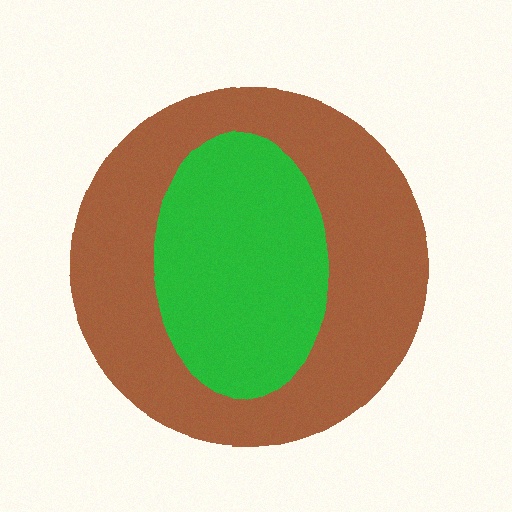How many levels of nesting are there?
2.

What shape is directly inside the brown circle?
The green ellipse.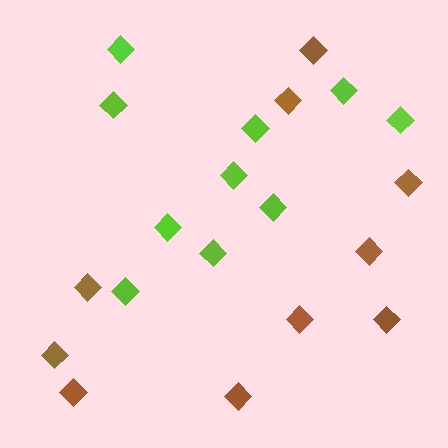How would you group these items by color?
There are 2 groups: one group of brown diamonds (10) and one group of lime diamonds (10).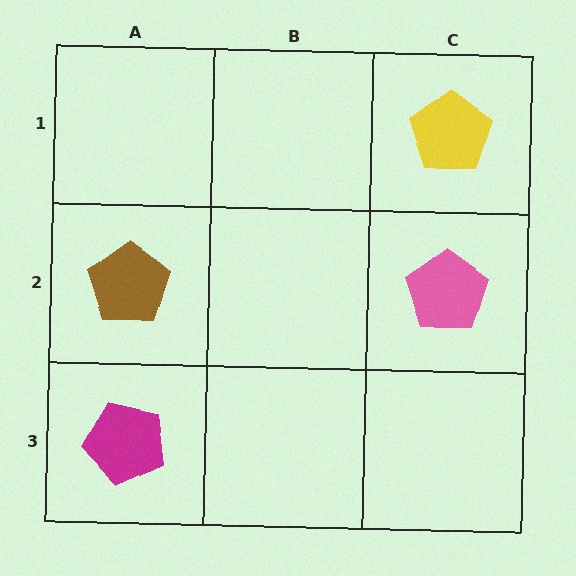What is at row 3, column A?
A magenta pentagon.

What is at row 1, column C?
A yellow pentagon.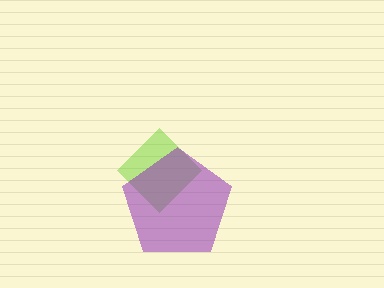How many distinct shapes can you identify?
There are 2 distinct shapes: a lime diamond, a purple pentagon.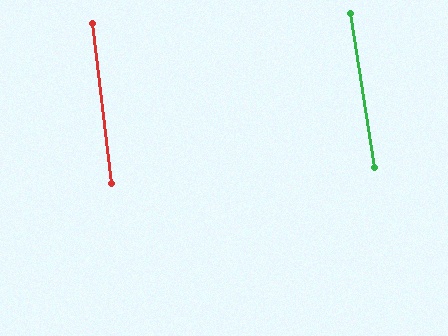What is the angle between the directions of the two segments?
Approximately 2 degrees.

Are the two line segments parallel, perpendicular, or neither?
Parallel — their directions differ by only 1.9°.